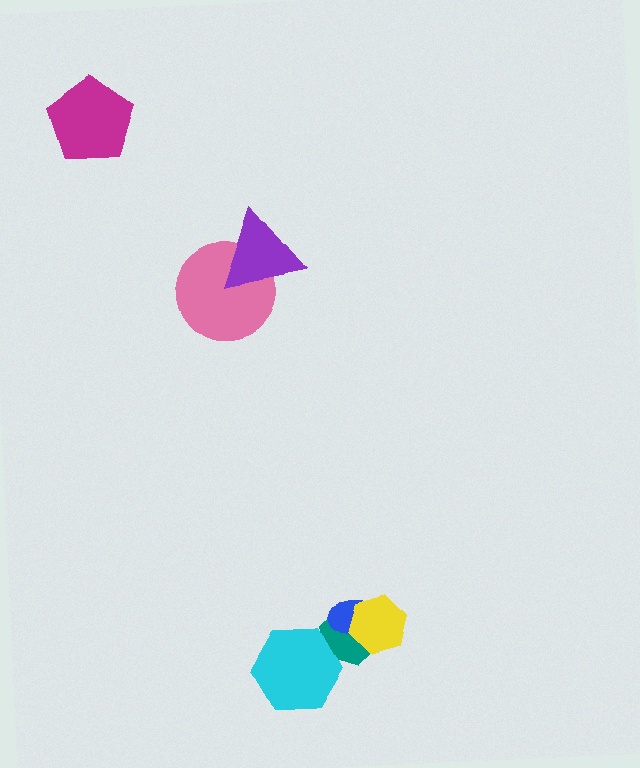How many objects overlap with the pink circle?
1 object overlaps with the pink circle.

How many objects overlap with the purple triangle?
1 object overlaps with the purple triangle.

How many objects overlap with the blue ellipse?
2 objects overlap with the blue ellipse.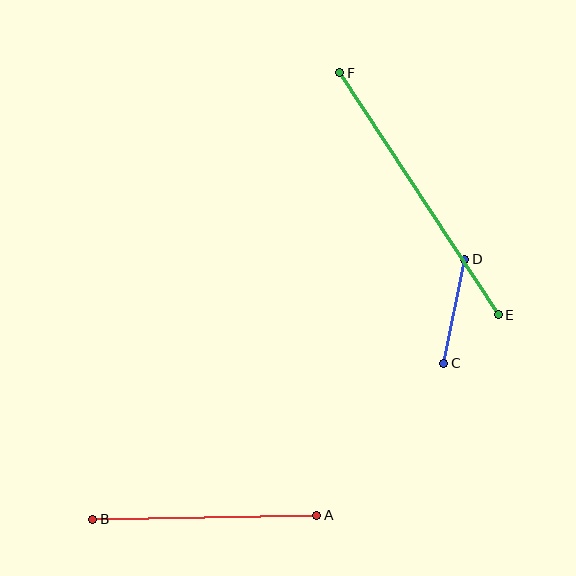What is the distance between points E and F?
The distance is approximately 289 pixels.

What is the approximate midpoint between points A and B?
The midpoint is at approximately (205, 517) pixels.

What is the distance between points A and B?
The distance is approximately 224 pixels.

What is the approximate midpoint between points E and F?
The midpoint is at approximately (419, 194) pixels.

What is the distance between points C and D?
The distance is approximately 106 pixels.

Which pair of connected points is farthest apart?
Points E and F are farthest apart.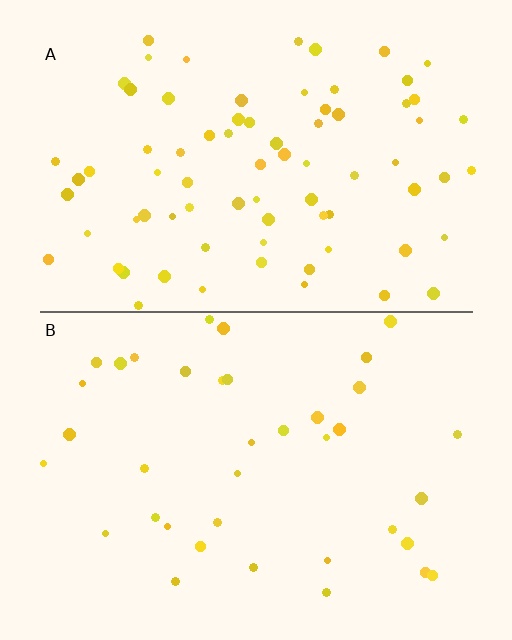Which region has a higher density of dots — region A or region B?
A (the top).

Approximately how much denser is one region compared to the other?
Approximately 2.0× — region A over region B.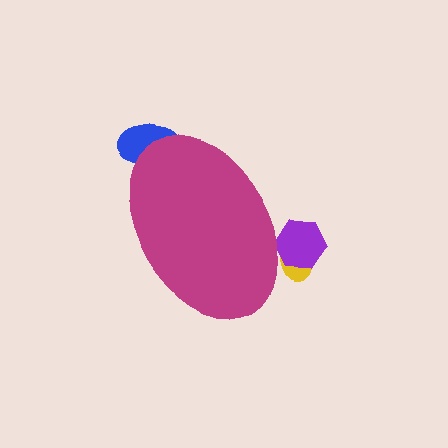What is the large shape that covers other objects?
A magenta ellipse.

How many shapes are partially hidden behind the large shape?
3 shapes are partially hidden.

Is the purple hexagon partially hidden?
Yes, the purple hexagon is partially hidden behind the magenta ellipse.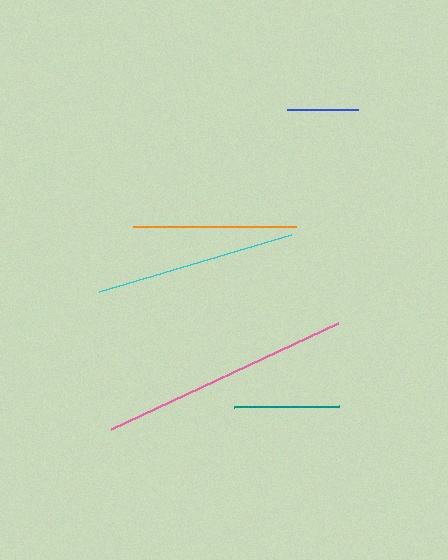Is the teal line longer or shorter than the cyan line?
The cyan line is longer than the teal line.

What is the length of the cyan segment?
The cyan segment is approximately 201 pixels long.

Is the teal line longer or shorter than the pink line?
The pink line is longer than the teal line.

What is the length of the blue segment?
The blue segment is approximately 71 pixels long.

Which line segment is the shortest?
The blue line is the shortest at approximately 71 pixels.